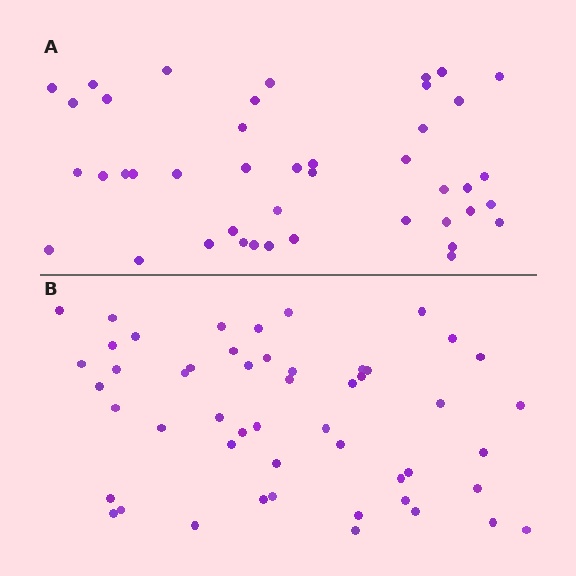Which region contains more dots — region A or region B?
Region B (the bottom region) has more dots.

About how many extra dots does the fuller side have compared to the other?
Region B has roughly 8 or so more dots than region A.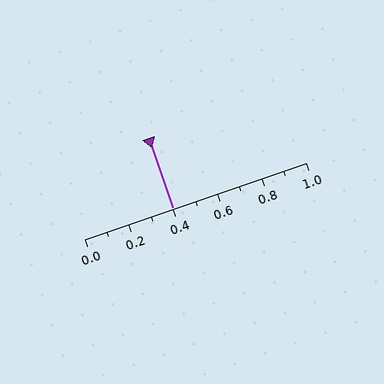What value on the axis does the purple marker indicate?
The marker indicates approximately 0.4.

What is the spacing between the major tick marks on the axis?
The major ticks are spaced 0.2 apart.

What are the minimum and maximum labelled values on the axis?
The axis runs from 0.0 to 1.0.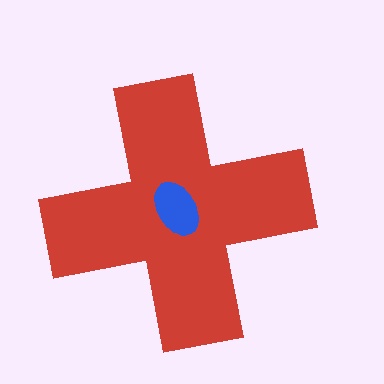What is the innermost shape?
The blue ellipse.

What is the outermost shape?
The red cross.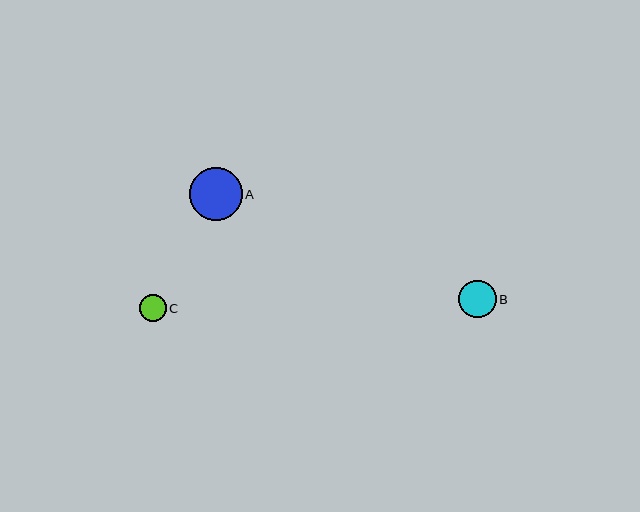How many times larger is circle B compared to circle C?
Circle B is approximately 1.4 times the size of circle C.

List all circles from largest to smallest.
From largest to smallest: A, B, C.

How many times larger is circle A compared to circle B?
Circle A is approximately 1.4 times the size of circle B.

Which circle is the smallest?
Circle C is the smallest with a size of approximately 27 pixels.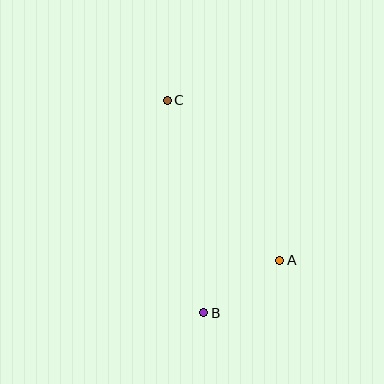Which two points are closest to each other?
Points A and B are closest to each other.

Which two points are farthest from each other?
Points B and C are farthest from each other.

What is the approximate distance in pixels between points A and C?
The distance between A and C is approximately 196 pixels.